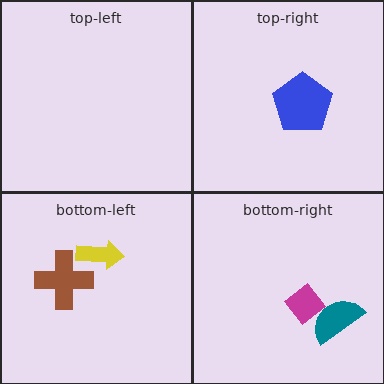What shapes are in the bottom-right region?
The teal semicircle, the magenta diamond.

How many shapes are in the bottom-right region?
2.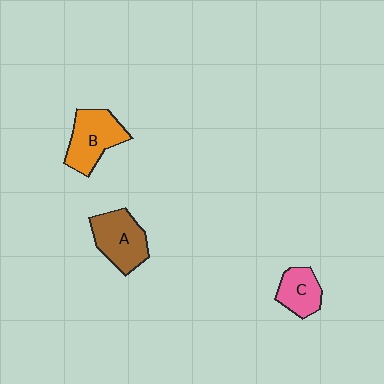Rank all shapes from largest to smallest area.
From largest to smallest: B (orange), A (brown), C (pink).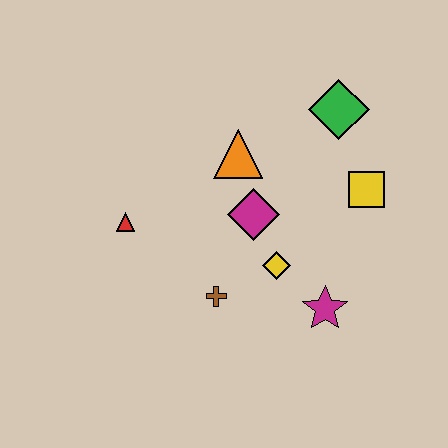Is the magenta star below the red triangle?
Yes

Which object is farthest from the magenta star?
The red triangle is farthest from the magenta star.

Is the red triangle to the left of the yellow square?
Yes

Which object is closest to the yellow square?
The green diamond is closest to the yellow square.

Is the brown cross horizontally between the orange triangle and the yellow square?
No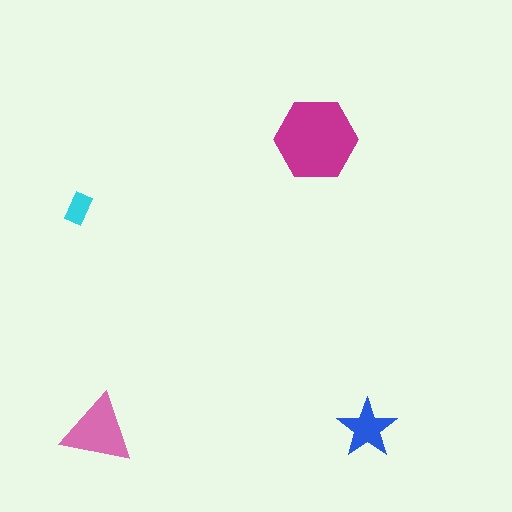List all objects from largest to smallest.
The magenta hexagon, the pink triangle, the blue star, the cyan rectangle.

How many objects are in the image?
There are 4 objects in the image.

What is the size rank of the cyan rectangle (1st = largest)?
4th.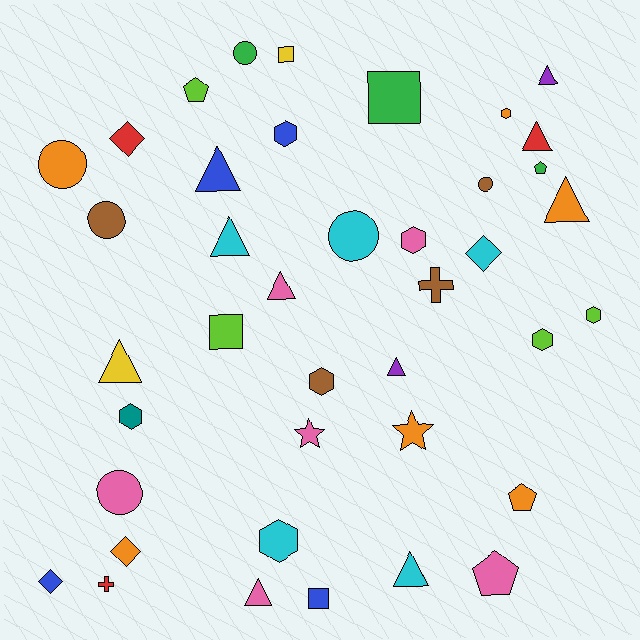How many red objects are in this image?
There are 3 red objects.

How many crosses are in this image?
There are 2 crosses.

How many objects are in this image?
There are 40 objects.